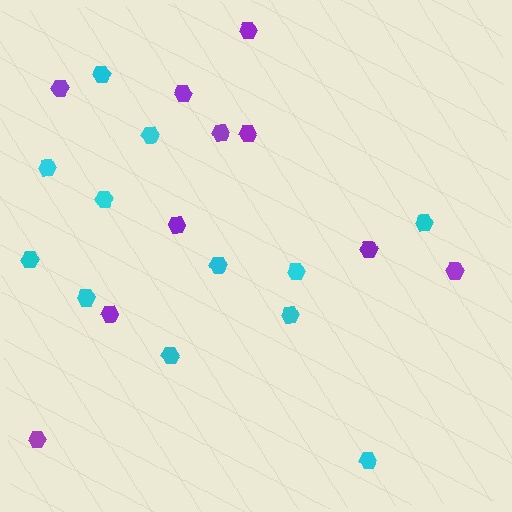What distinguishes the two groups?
There are 2 groups: one group of purple hexagons (10) and one group of cyan hexagons (12).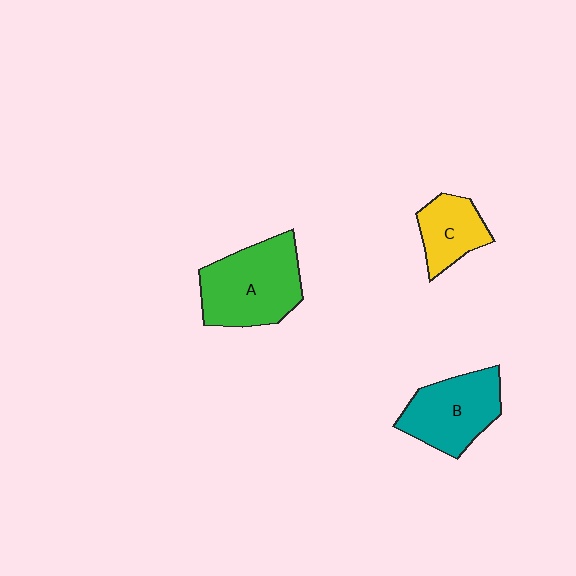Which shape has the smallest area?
Shape C (yellow).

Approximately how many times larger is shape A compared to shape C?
Approximately 1.9 times.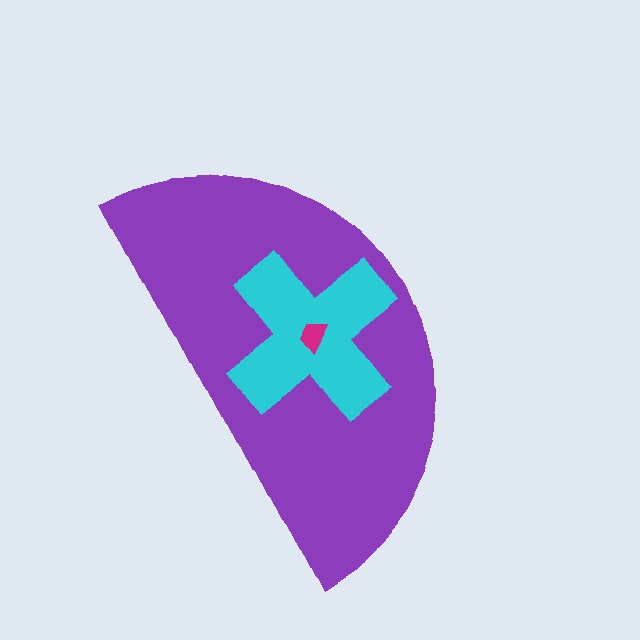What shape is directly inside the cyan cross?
The magenta trapezoid.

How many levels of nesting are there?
3.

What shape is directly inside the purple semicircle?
The cyan cross.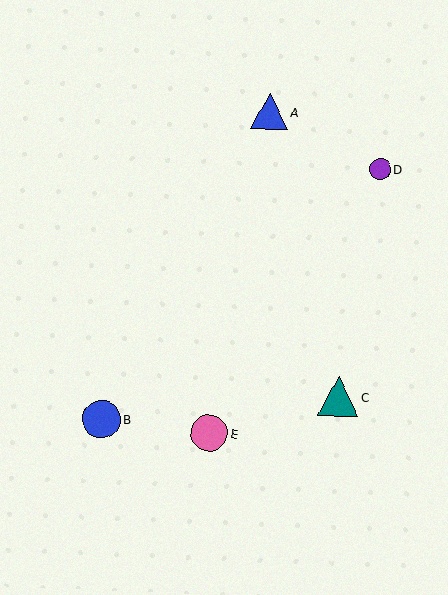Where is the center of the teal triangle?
The center of the teal triangle is at (338, 396).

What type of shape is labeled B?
Shape B is a blue circle.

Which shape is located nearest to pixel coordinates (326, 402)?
The teal triangle (labeled C) at (338, 396) is nearest to that location.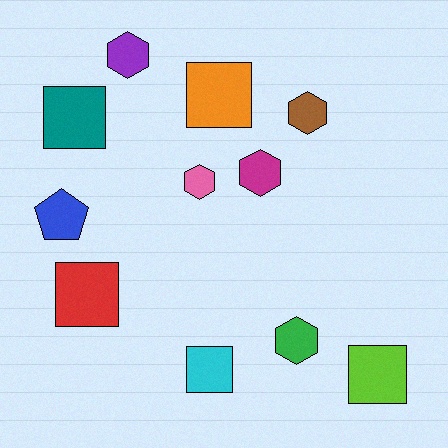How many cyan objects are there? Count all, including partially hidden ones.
There is 1 cyan object.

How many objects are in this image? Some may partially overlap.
There are 11 objects.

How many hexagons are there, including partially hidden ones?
There are 5 hexagons.